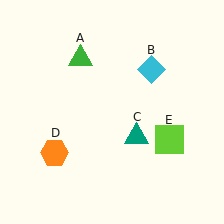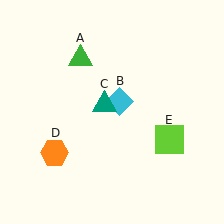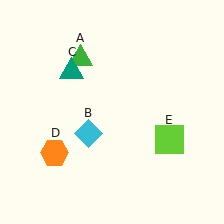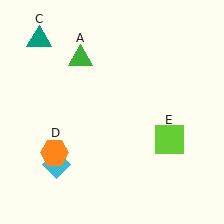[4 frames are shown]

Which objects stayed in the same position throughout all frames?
Green triangle (object A) and orange hexagon (object D) and lime square (object E) remained stationary.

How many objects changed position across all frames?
2 objects changed position: cyan diamond (object B), teal triangle (object C).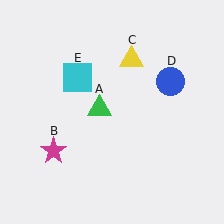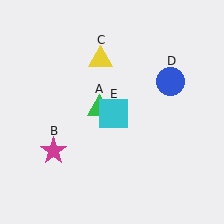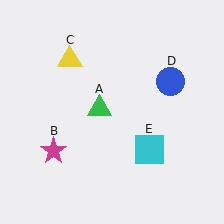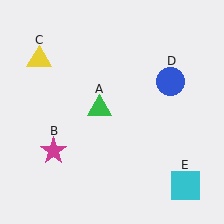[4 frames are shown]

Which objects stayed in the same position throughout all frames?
Green triangle (object A) and magenta star (object B) and blue circle (object D) remained stationary.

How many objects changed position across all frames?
2 objects changed position: yellow triangle (object C), cyan square (object E).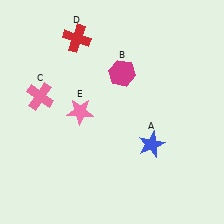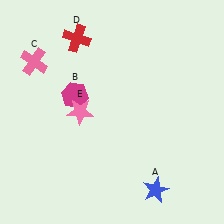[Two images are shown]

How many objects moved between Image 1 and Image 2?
3 objects moved between the two images.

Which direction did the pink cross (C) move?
The pink cross (C) moved up.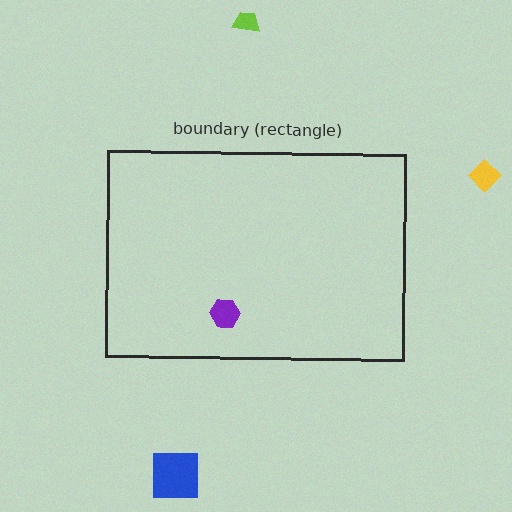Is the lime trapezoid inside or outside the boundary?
Outside.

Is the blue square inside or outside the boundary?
Outside.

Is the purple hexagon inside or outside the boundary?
Inside.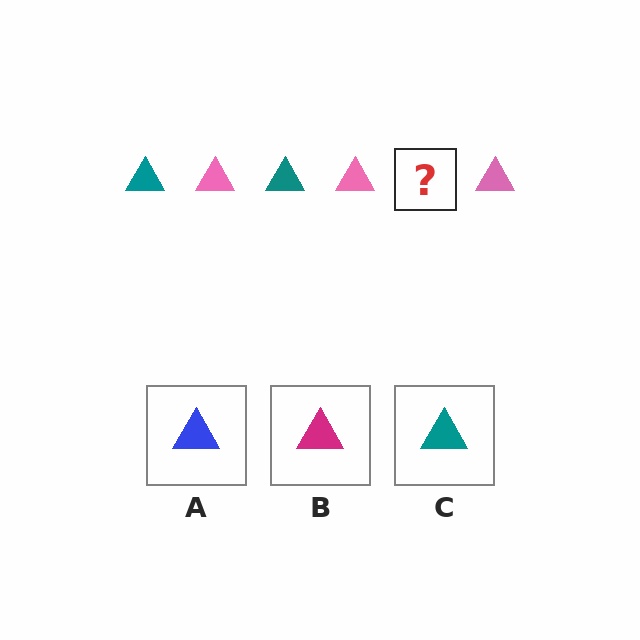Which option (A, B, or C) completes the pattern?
C.